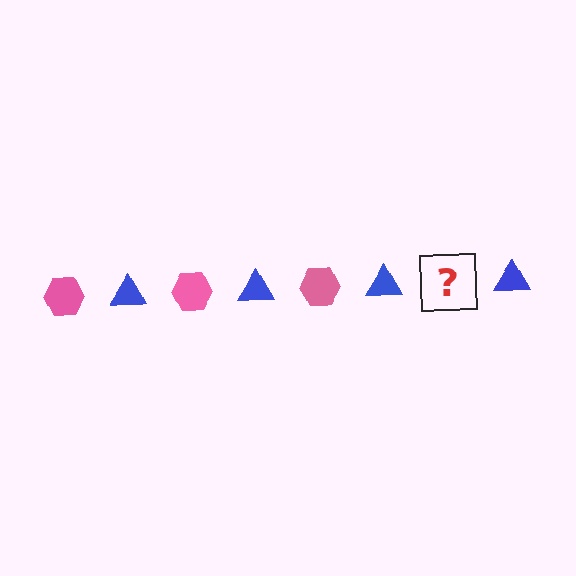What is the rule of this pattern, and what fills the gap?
The rule is that the pattern alternates between pink hexagon and blue triangle. The gap should be filled with a pink hexagon.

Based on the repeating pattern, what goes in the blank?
The blank should be a pink hexagon.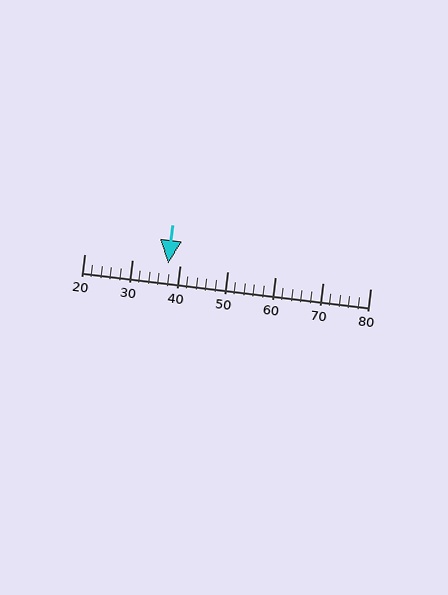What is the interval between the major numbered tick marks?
The major tick marks are spaced 10 units apart.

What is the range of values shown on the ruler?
The ruler shows values from 20 to 80.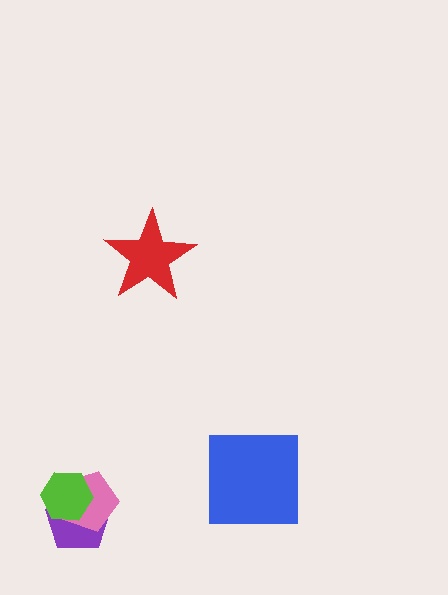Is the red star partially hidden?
No, no other shape covers it.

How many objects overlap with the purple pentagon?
2 objects overlap with the purple pentagon.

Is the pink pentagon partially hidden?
Yes, it is partially covered by another shape.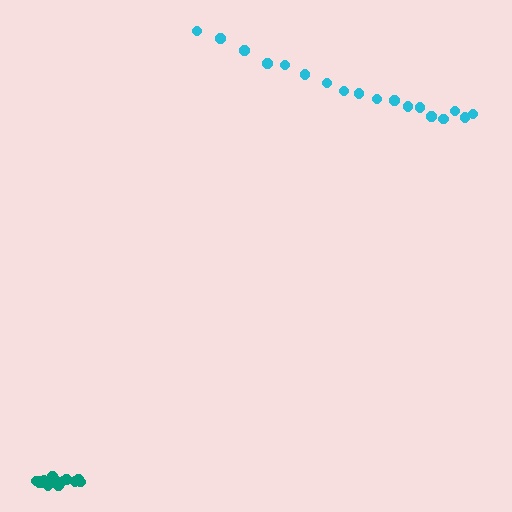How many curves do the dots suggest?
There are 2 distinct paths.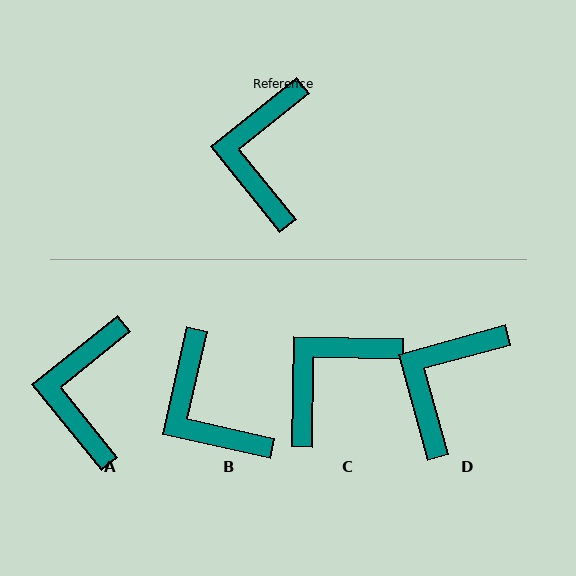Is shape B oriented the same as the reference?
No, it is off by about 38 degrees.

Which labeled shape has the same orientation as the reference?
A.